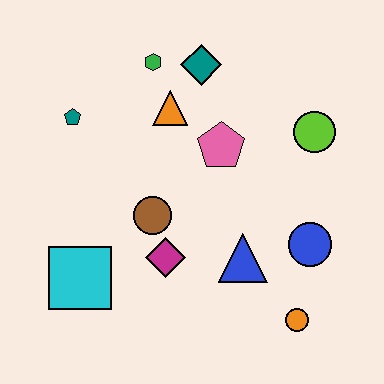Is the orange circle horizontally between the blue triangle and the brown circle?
No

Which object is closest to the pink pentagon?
The orange triangle is closest to the pink pentagon.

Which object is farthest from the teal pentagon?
The orange circle is farthest from the teal pentagon.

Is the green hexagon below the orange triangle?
No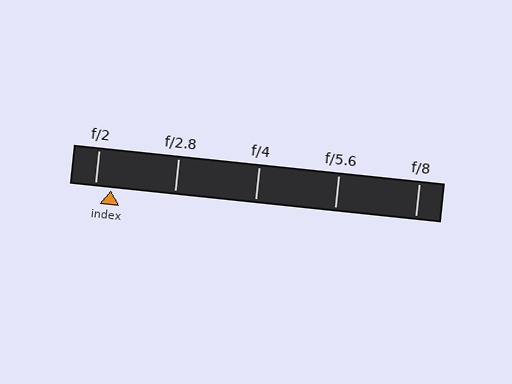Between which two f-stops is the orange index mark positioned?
The index mark is between f/2 and f/2.8.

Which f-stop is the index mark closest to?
The index mark is closest to f/2.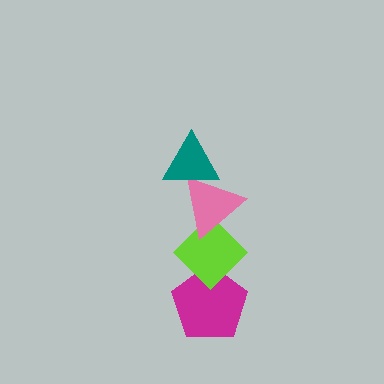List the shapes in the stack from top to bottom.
From top to bottom: the teal triangle, the pink triangle, the lime diamond, the magenta pentagon.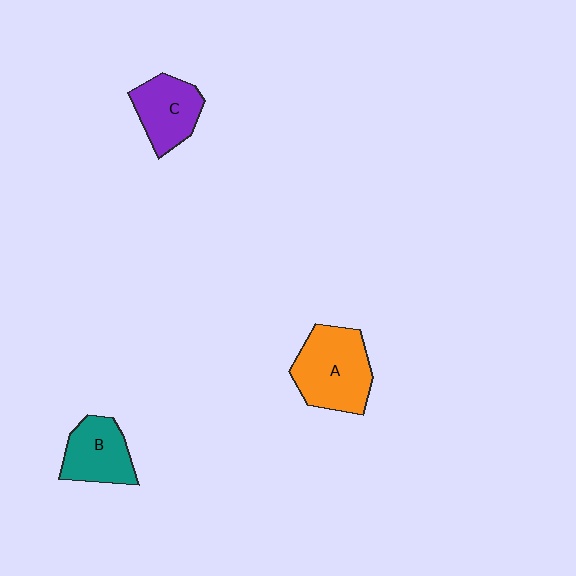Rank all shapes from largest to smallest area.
From largest to smallest: A (orange), C (purple), B (teal).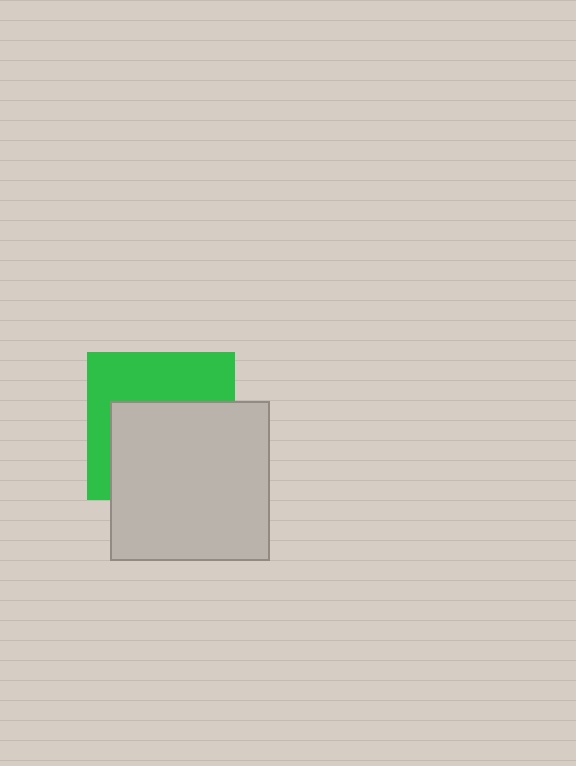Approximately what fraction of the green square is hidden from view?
Roughly 56% of the green square is hidden behind the light gray square.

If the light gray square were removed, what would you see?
You would see the complete green square.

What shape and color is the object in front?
The object in front is a light gray square.